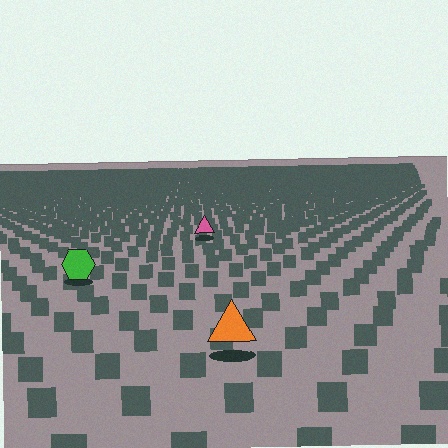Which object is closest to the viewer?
The orange triangle is closest. The texture marks near it are larger and more spread out.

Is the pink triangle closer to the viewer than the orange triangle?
No. The orange triangle is closer — you can tell from the texture gradient: the ground texture is coarser near it.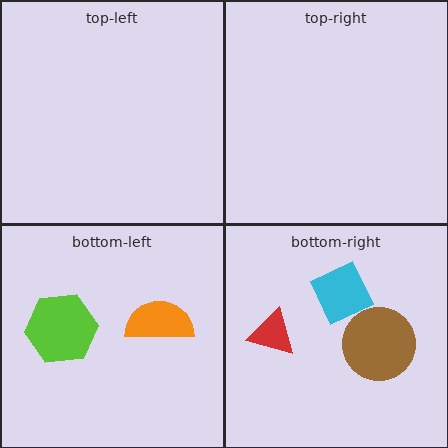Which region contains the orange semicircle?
The bottom-left region.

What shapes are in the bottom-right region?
The red triangle, the brown circle, the cyan diamond.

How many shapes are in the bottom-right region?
3.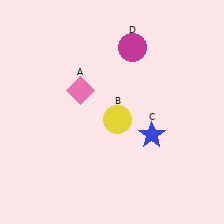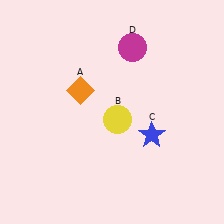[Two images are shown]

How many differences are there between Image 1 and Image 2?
There is 1 difference between the two images.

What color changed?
The diamond (A) changed from pink in Image 1 to orange in Image 2.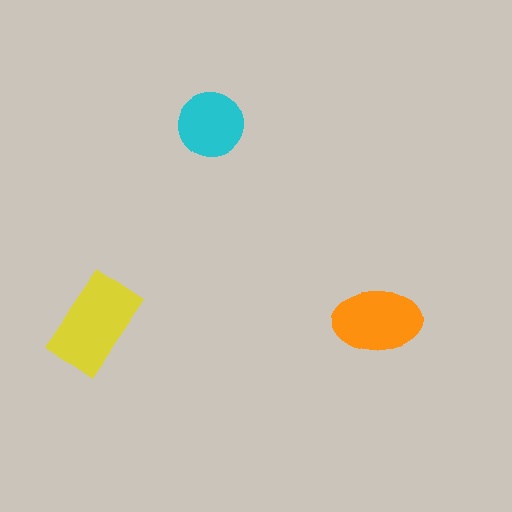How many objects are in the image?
There are 3 objects in the image.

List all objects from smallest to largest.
The cyan circle, the orange ellipse, the yellow rectangle.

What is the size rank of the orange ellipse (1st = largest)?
2nd.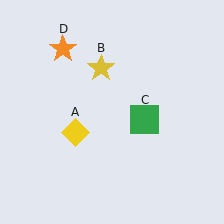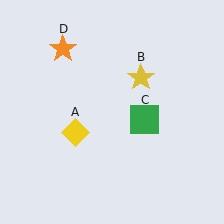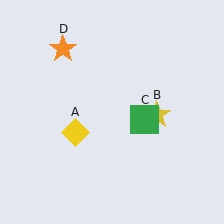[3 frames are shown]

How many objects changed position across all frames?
1 object changed position: yellow star (object B).